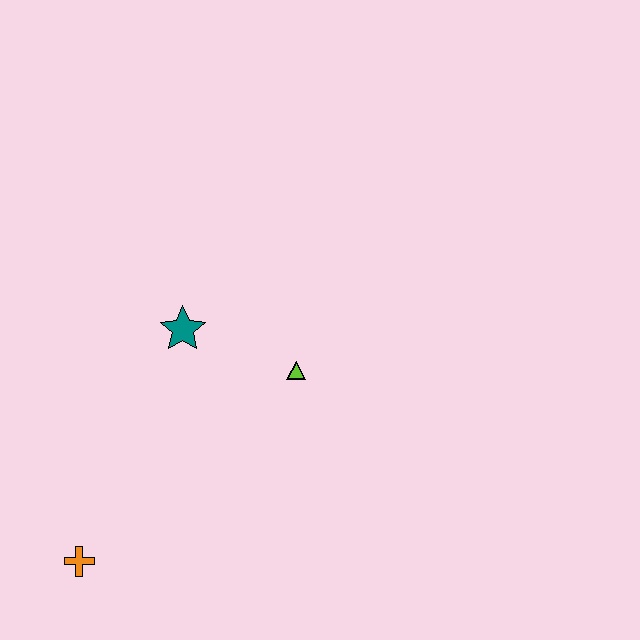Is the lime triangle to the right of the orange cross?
Yes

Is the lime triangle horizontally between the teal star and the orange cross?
No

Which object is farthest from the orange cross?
The lime triangle is farthest from the orange cross.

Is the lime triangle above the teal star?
No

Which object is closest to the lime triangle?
The teal star is closest to the lime triangle.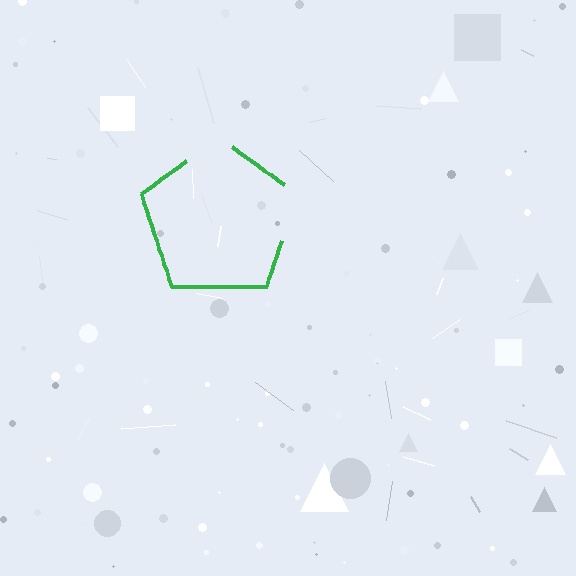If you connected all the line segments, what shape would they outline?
They would outline a pentagon.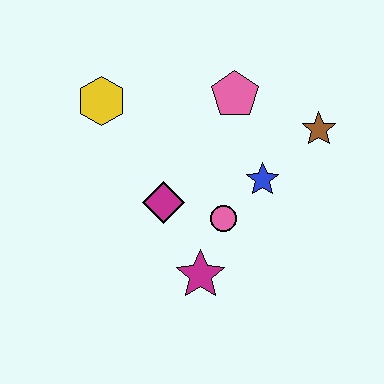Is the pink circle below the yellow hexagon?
Yes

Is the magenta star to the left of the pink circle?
Yes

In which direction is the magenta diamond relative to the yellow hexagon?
The magenta diamond is below the yellow hexagon.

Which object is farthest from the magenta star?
The yellow hexagon is farthest from the magenta star.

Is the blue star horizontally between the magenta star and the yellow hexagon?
No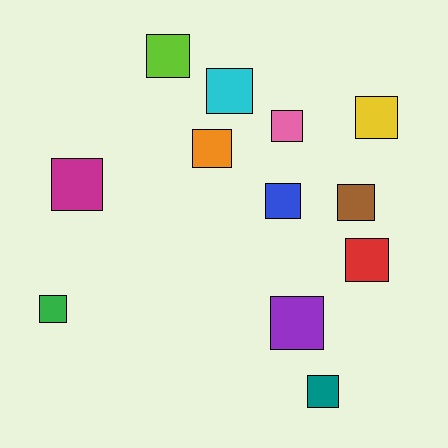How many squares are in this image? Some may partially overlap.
There are 12 squares.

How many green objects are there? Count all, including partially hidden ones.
There is 1 green object.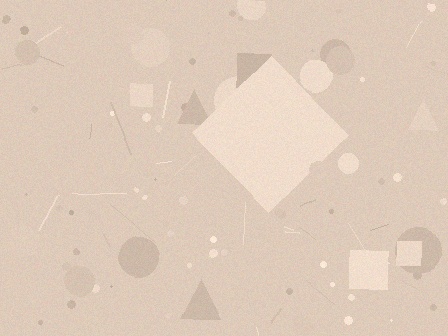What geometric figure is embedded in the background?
A diamond is embedded in the background.